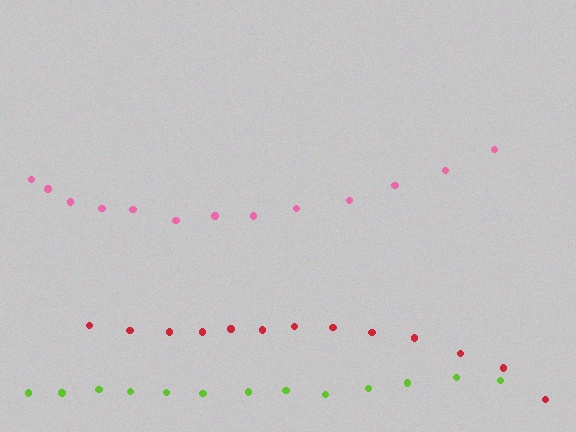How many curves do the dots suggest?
There are 3 distinct paths.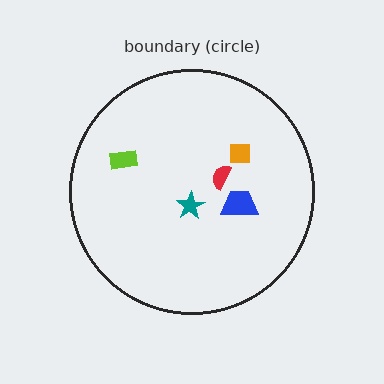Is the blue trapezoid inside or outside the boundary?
Inside.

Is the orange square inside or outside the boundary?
Inside.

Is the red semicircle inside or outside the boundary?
Inside.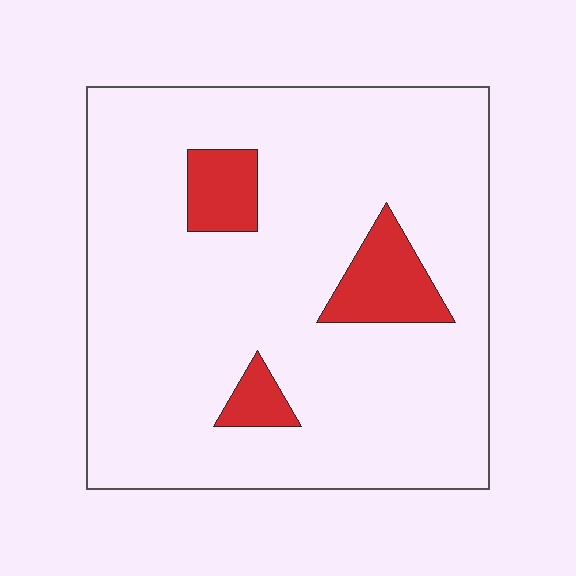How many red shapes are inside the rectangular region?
3.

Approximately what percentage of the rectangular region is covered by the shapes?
Approximately 10%.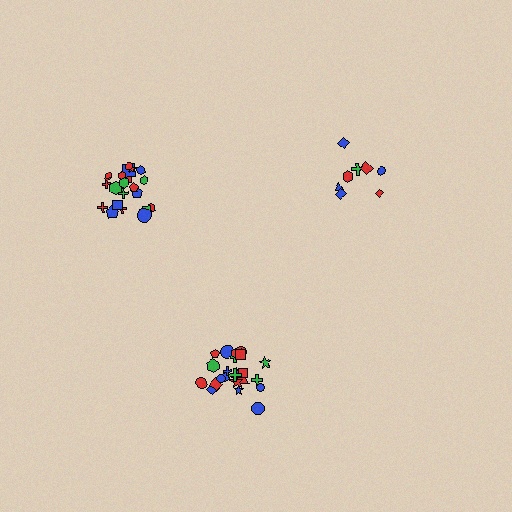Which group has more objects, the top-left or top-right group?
The top-left group.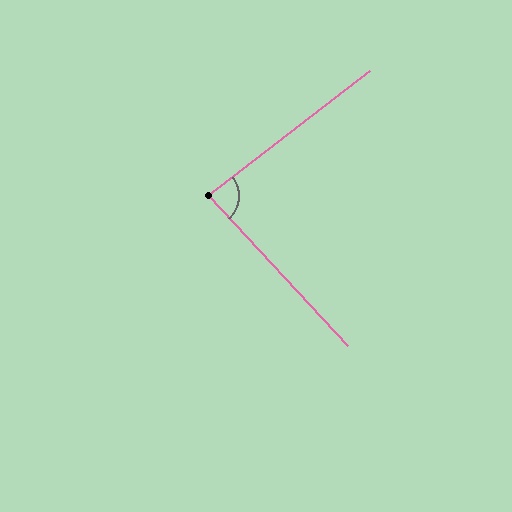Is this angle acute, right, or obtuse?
It is acute.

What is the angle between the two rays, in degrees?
Approximately 84 degrees.